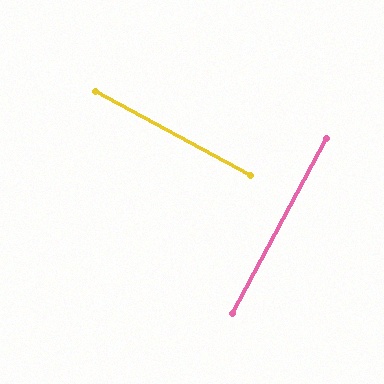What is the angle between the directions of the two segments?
Approximately 90 degrees.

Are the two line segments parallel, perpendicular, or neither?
Perpendicular — they meet at approximately 90°.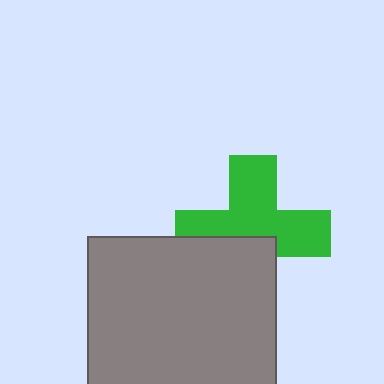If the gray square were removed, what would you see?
You would see the complete green cross.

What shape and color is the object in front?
The object in front is a gray square.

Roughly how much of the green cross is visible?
About half of it is visible (roughly 62%).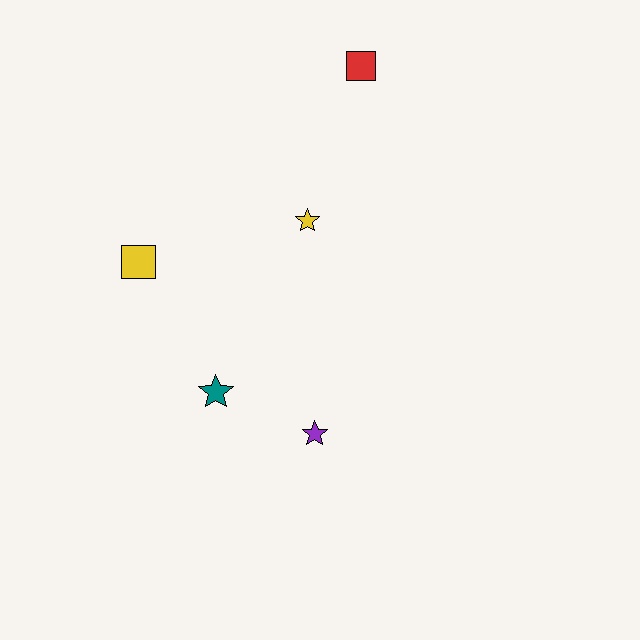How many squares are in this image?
There are 2 squares.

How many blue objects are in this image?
There are no blue objects.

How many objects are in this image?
There are 5 objects.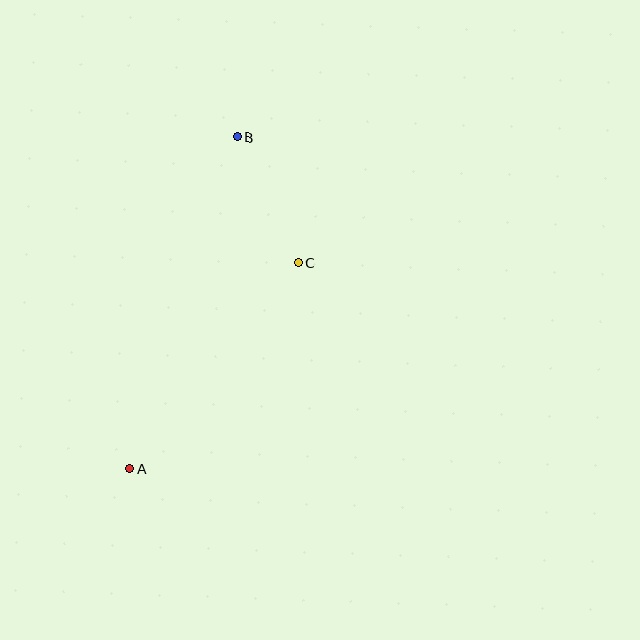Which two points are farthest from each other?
Points A and B are farthest from each other.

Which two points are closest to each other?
Points B and C are closest to each other.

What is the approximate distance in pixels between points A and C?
The distance between A and C is approximately 266 pixels.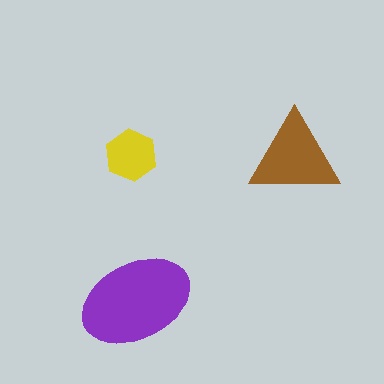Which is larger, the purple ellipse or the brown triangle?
The purple ellipse.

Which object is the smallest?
The yellow hexagon.